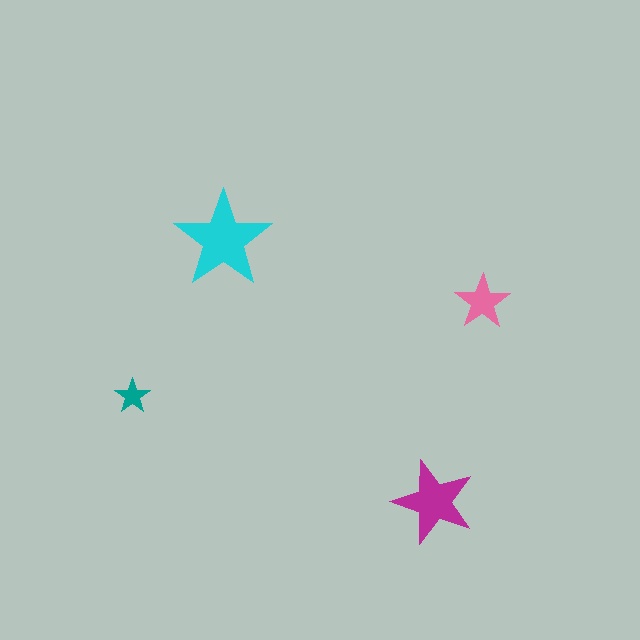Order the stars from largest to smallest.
the cyan one, the magenta one, the pink one, the teal one.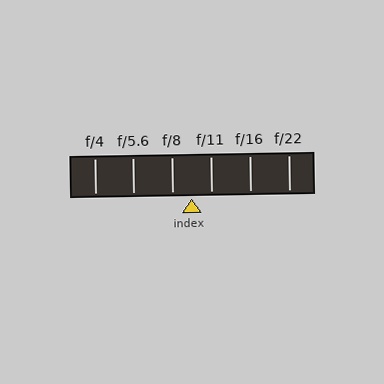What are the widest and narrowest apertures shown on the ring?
The widest aperture shown is f/4 and the narrowest is f/22.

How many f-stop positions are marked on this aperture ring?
There are 6 f-stop positions marked.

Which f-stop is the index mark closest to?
The index mark is closest to f/8.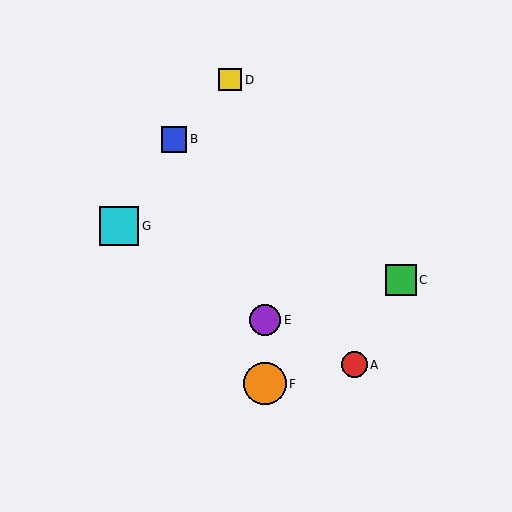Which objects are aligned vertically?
Objects E, F are aligned vertically.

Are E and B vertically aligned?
No, E is at x≈265 and B is at x≈174.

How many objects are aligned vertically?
2 objects (E, F) are aligned vertically.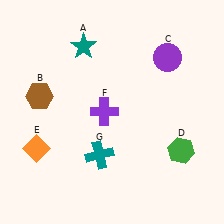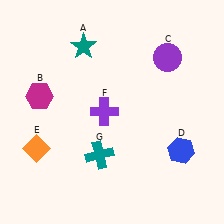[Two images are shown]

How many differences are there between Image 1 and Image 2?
There are 2 differences between the two images.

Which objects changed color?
B changed from brown to magenta. D changed from green to blue.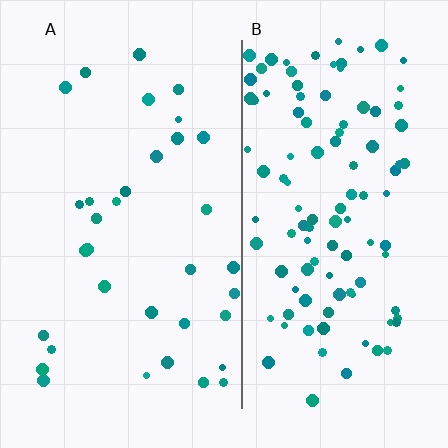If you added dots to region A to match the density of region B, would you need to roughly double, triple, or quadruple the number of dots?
Approximately triple.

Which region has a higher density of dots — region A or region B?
B (the right).